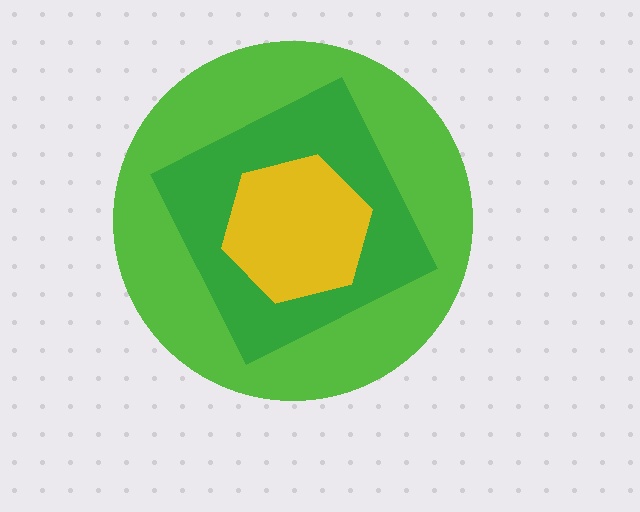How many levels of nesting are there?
3.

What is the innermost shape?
The yellow hexagon.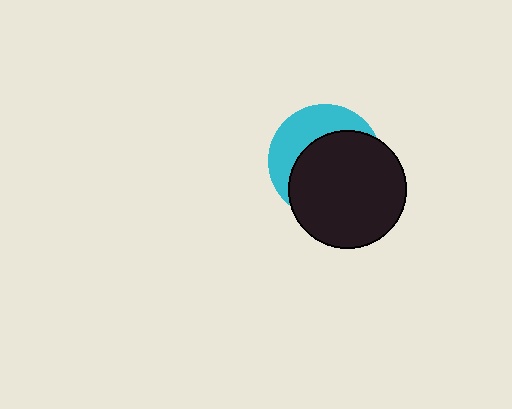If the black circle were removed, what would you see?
You would see the complete cyan circle.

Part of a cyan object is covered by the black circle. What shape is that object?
It is a circle.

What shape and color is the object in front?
The object in front is a black circle.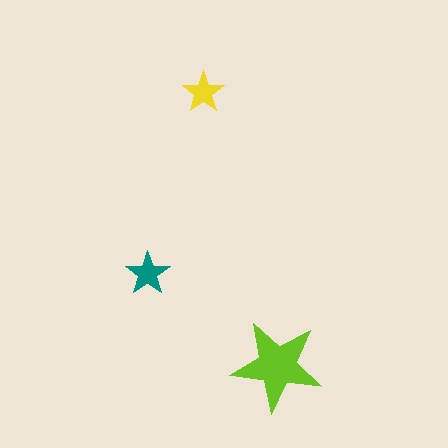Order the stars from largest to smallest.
the lime one, the teal one, the yellow one.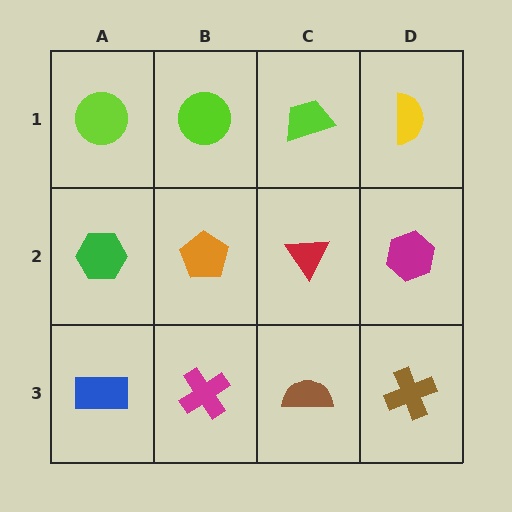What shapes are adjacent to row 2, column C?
A lime trapezoid (row 1, column C), a brown semicircle (row 3, column C), an orange pentagon (row 2, column B), a magenta hexagon (row 2, column D).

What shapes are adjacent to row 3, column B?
An orange pentagon (row 2, column B), a blue rectangle (row 3, column A), a brown semicircle (row 3, column C).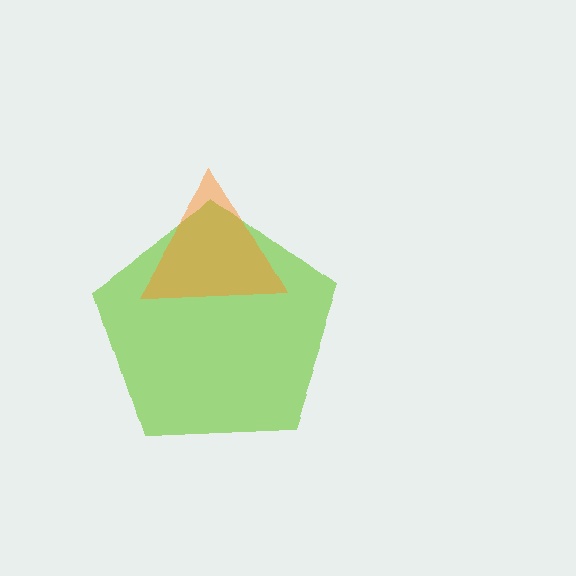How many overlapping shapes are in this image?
There are 2 overlapping shapes in the image.